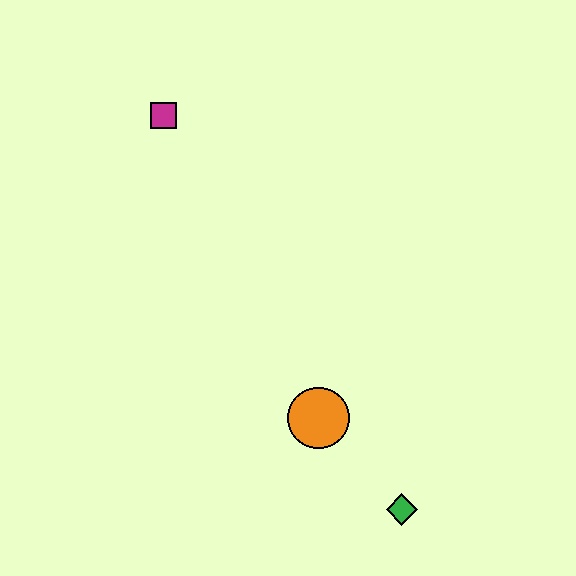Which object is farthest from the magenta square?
The green diamond is farthest from the magenta square.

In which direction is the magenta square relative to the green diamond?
The magenta square is above the green diamond.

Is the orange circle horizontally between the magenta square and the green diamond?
Yes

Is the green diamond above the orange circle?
No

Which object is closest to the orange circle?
The green diamond is closest to the orange circle.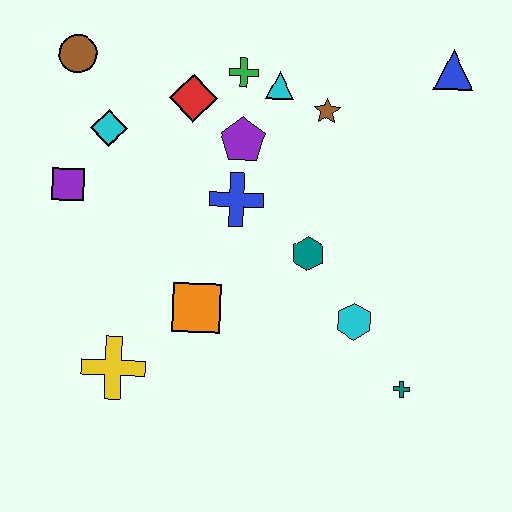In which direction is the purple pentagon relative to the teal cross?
The purple pentagon is above the teal cross.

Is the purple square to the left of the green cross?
Yes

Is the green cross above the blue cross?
Yes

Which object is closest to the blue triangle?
The brown star is closest to the blue triangle.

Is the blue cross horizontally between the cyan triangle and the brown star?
No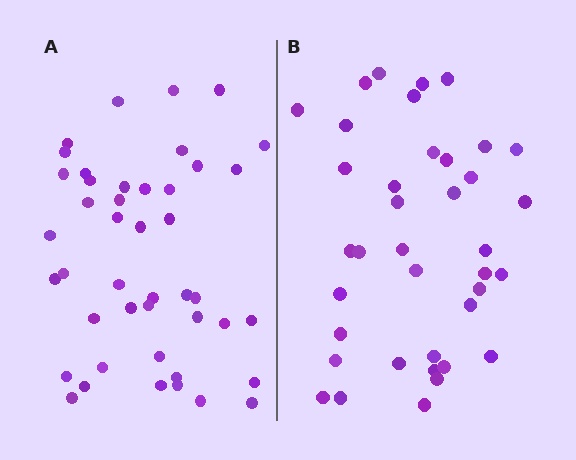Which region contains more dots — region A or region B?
Region A (the left region) has more dots.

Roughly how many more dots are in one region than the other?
Region A has about 6 more dots than region B.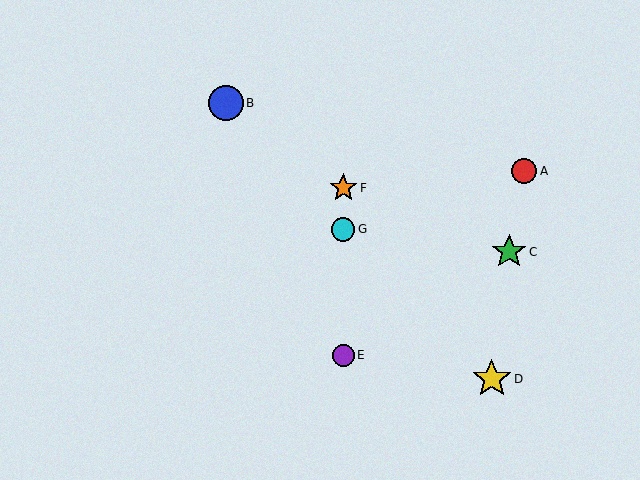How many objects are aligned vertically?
3 objects (E, F, G) are aligned vertically.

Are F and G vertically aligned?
Yes, both are at x≈343.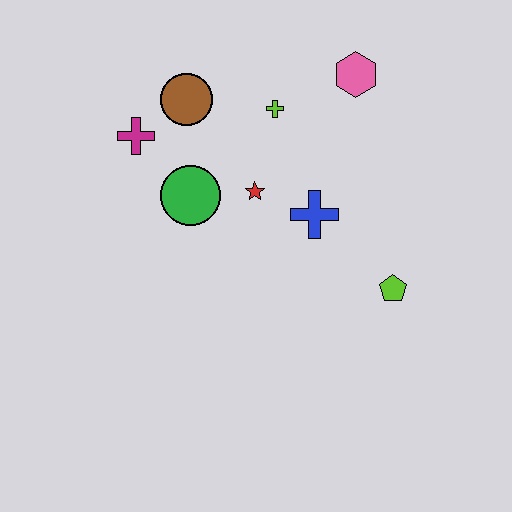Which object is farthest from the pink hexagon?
The magenta cross is farthest from the pink hexagon.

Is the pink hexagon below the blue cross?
No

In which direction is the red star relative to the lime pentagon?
The red star is to the left of the lime pentagon.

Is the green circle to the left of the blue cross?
Yes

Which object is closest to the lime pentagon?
The blue cross is closest to the lime pentagon.